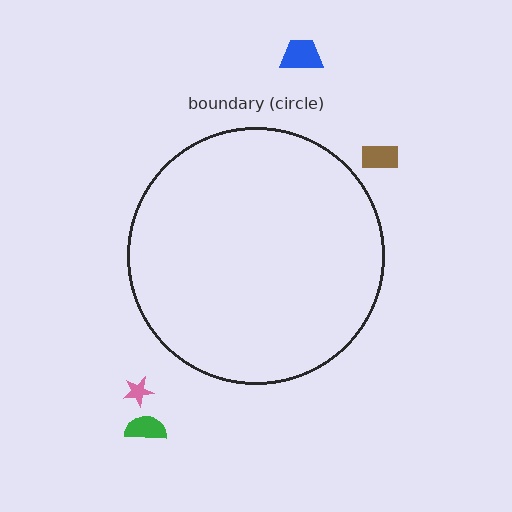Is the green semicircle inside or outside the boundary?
Outside.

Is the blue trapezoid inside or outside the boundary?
Outside.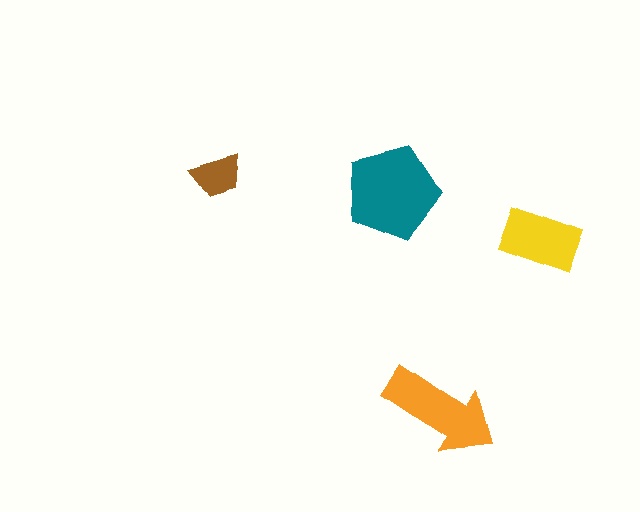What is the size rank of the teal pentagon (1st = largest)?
1st.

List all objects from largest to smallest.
The teal pentagon, the orange arrow, the yellow rectangle, the brown trapezoid.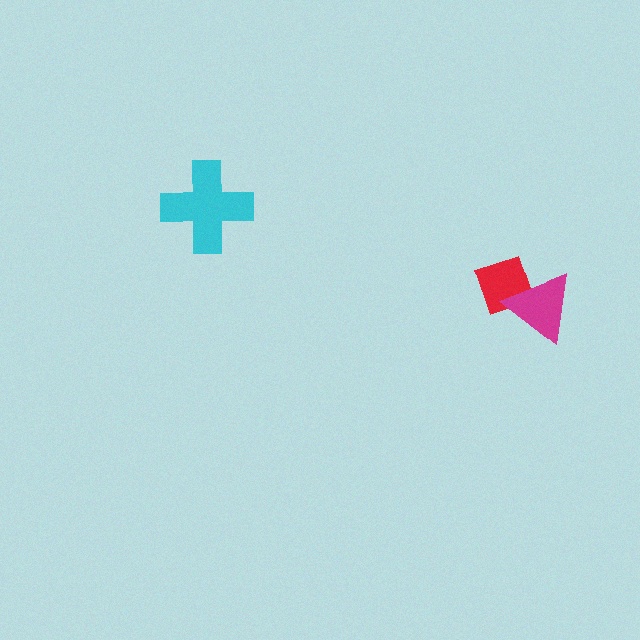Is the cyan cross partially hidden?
No, no other shape covers it.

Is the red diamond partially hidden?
Yes, it is partially covered by another shape.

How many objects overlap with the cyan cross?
0 objects overlap with the cyan cross.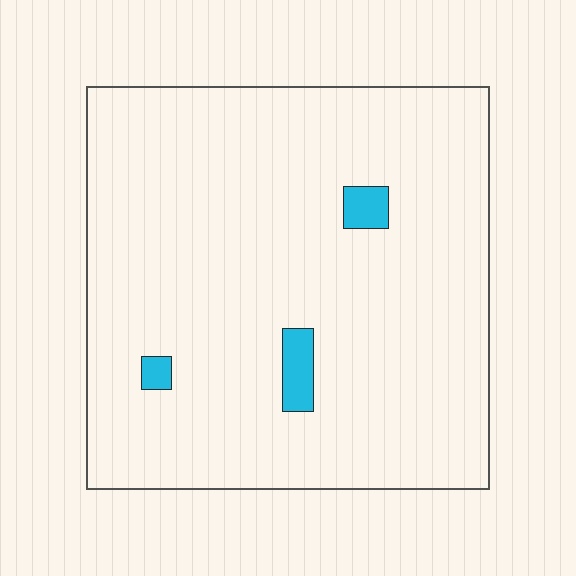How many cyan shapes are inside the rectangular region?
3.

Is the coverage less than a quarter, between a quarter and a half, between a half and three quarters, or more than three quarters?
Less than a quarter.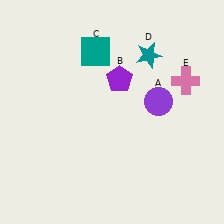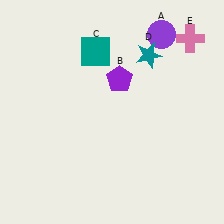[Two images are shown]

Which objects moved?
The objects that moved are: the purple circle (A), the pink cross (E).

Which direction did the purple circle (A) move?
The purple circle (A) moved up.